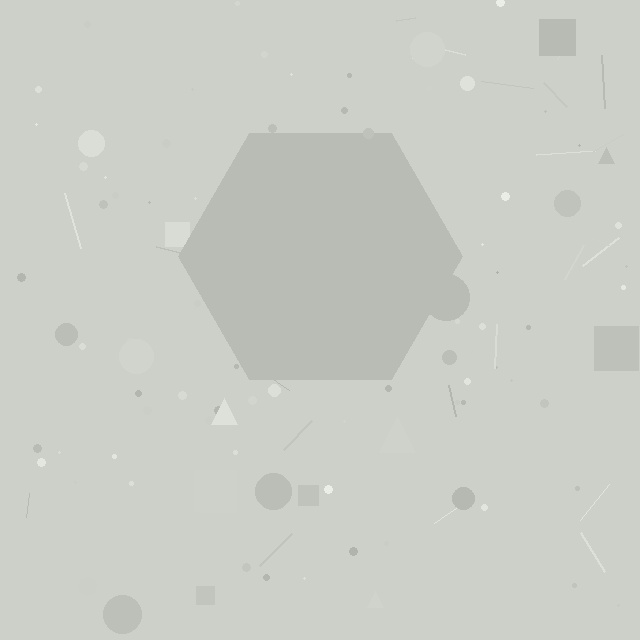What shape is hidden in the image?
A hexagon is hidden in the image.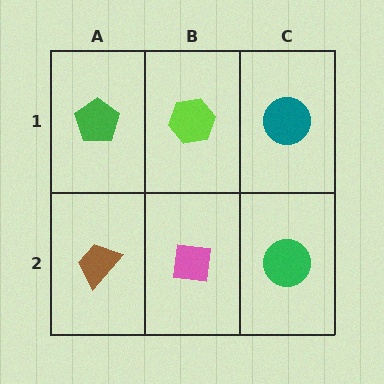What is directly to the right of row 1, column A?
A lime hexagon.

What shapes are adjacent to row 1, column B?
A pink square (row 2, column B), a green pentagon (row 1, column A), a teal circle (row 1, column C).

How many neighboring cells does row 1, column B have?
3.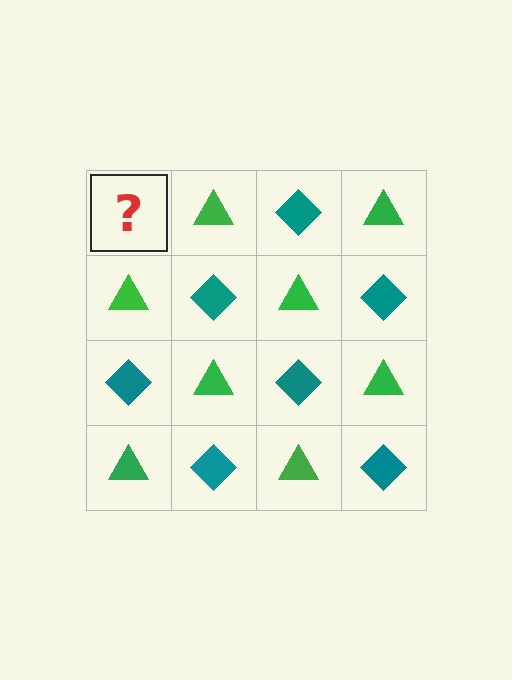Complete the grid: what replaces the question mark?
The question mark should be replaced with a teal diamond.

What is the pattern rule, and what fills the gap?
The rule is that it alternates teal diamond and green triangle in a checkerboard pattern. The gap should be filled with a teal diamond.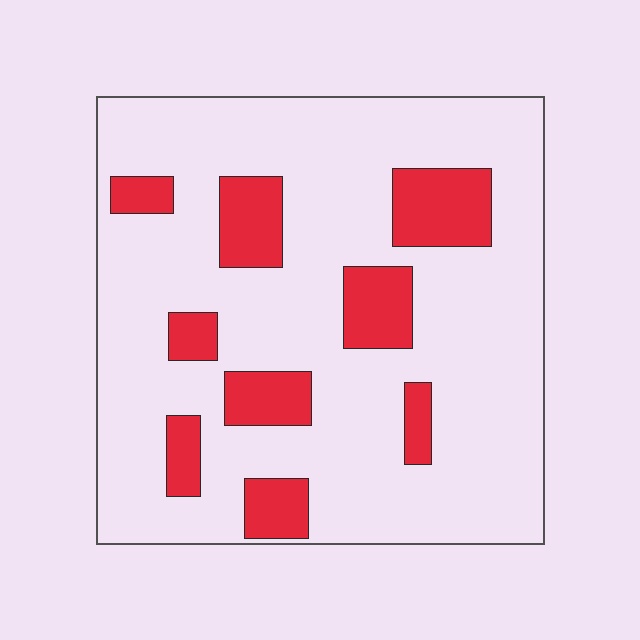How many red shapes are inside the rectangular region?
9.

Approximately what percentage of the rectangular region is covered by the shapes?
Approximately 20%.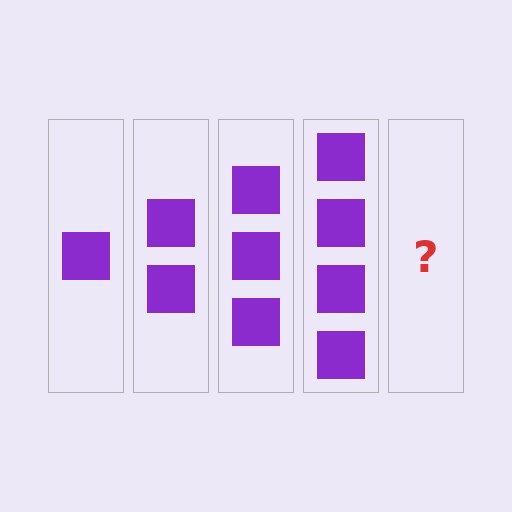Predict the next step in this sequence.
The next step is 5 squares.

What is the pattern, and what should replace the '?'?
The pattern is that each step adds one more square. The '?' should be 5 squares.